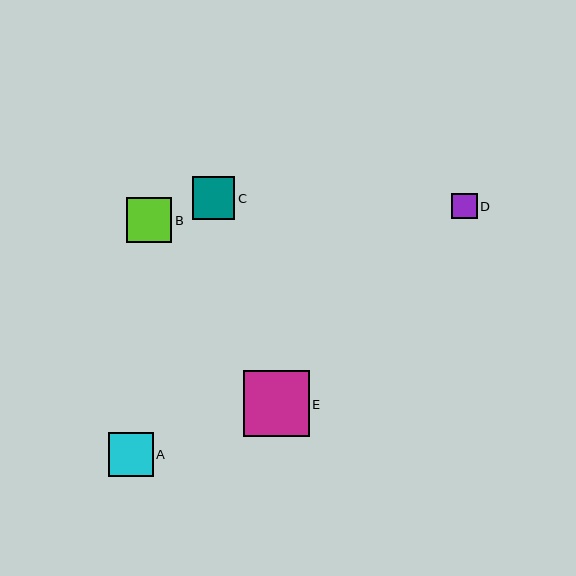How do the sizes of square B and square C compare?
Square B and square C are approximately the same size.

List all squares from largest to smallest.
From largest to smallest: E, B, A, C, D.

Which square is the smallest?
Square D is the smallest with a size of approximately 25 pixels.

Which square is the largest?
Square E is the largest with a size of approximately 66 pixels.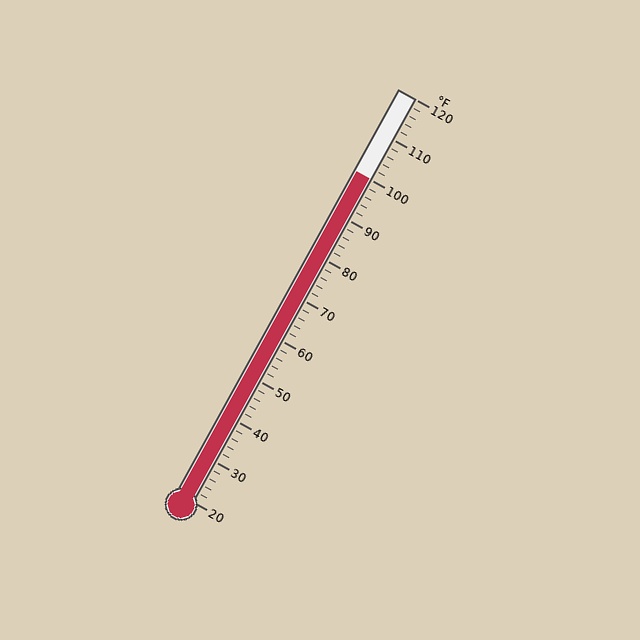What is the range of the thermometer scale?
The thermometer scale ranges from 20°F to 120°F.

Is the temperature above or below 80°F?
The temperature is above 80°F.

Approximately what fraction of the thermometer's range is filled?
The thermometer is filled to approximately 80% of its range.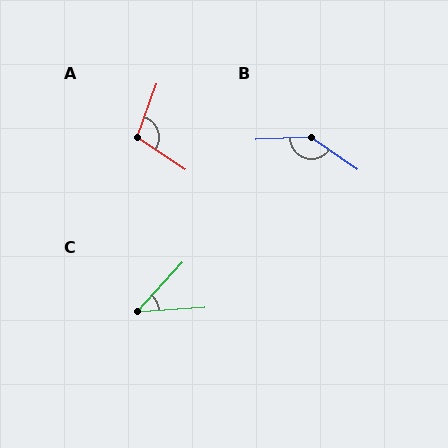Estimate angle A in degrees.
Approximately 104 degrees.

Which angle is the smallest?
C, at approximately 44 degrees.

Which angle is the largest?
B, at approximately 143 degrees.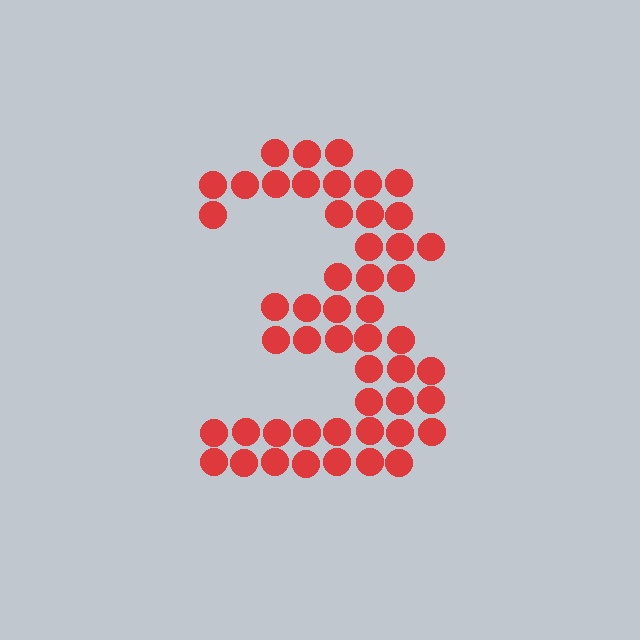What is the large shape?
The large shape is the digit 3.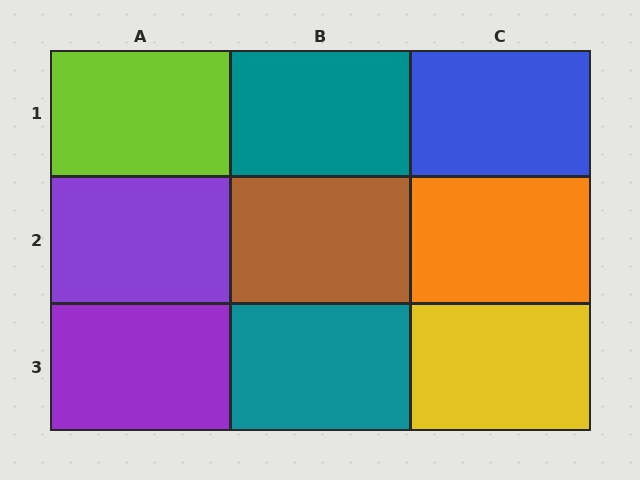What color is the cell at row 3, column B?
Teal.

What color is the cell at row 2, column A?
Purple.